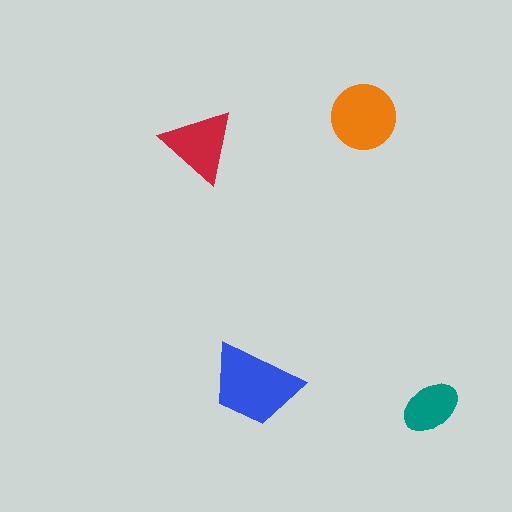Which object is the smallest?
The teal ellipse.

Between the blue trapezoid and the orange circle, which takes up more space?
The blue trapezoid.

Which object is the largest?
The blue trapezoid.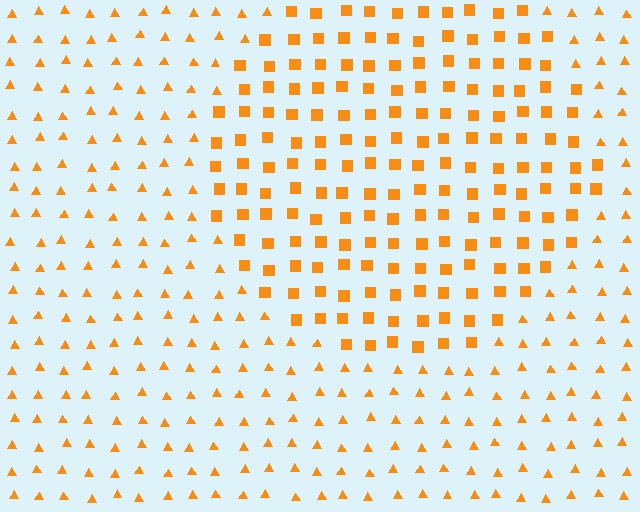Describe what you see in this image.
The image is filled with small orange elements arranged in a uniform grid. A circle-shaped region contains squares, while the surrounding area contains triangles. The boundary is defined purely by the change in element shape.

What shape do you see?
I see a circle.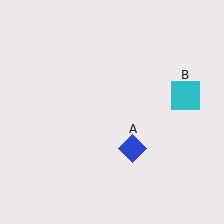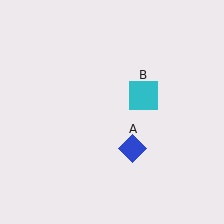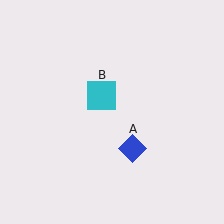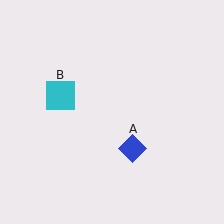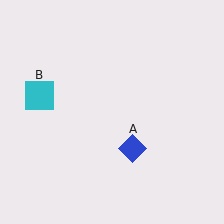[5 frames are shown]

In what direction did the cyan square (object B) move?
The cyan square (object B) moved left.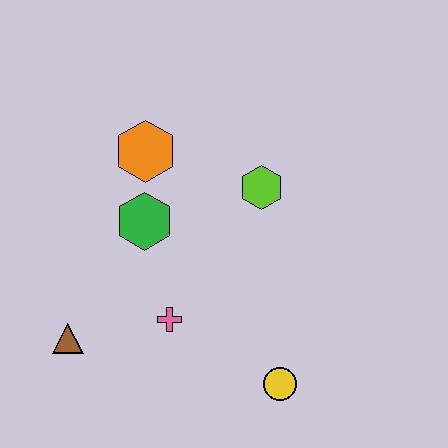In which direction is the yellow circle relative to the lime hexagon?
The yellow circle is below the lime hexagon.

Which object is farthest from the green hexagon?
The yellow circle is farthest from the green hexagon.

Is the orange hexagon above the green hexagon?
Yes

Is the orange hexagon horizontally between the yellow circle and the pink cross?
No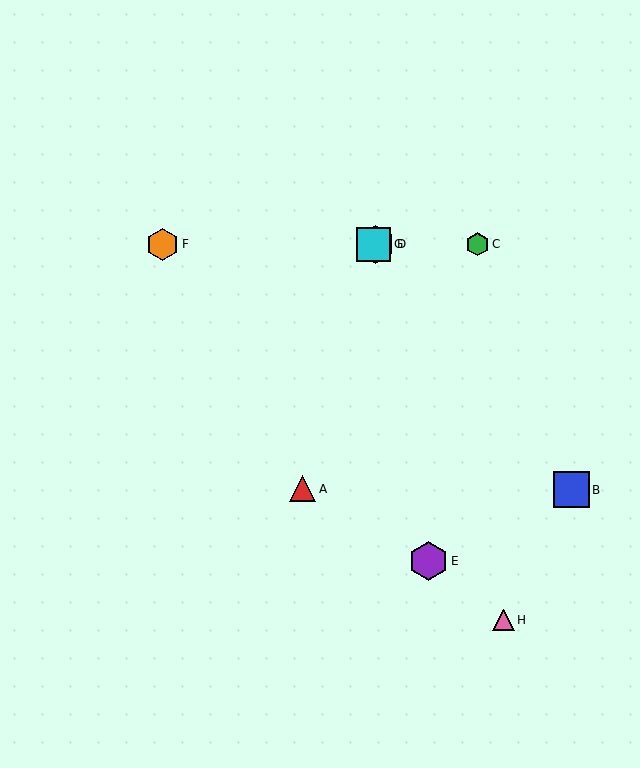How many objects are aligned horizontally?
4 objects (C, D, F, G) are aligned horizontally.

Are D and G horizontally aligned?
Yes, both are at y≈244.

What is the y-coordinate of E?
Object E is at y≈561.